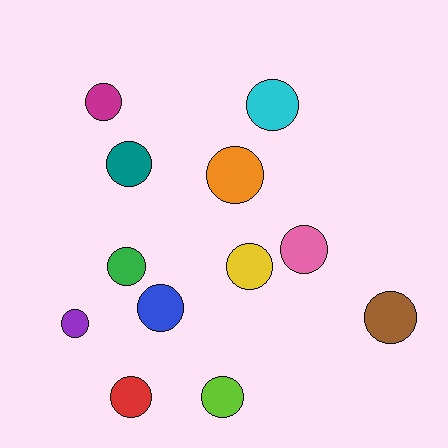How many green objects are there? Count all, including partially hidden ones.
There is 1 green object.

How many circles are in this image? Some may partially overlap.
There are 12 circles.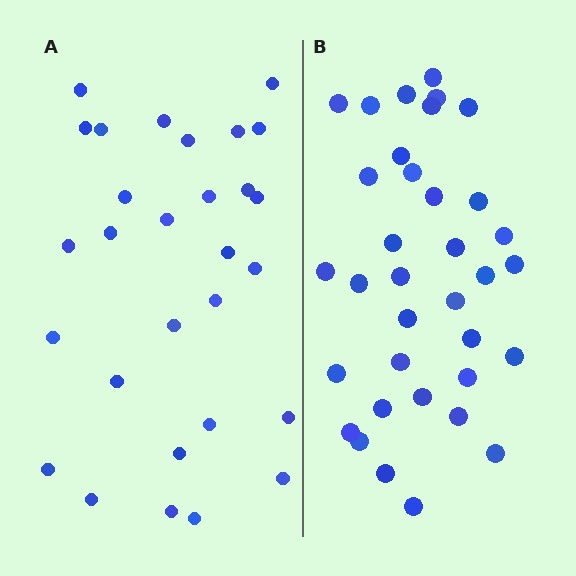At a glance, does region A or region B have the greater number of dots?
Region B (the right region) has more dots.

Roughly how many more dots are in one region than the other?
Region B has about 6 more dots than region A.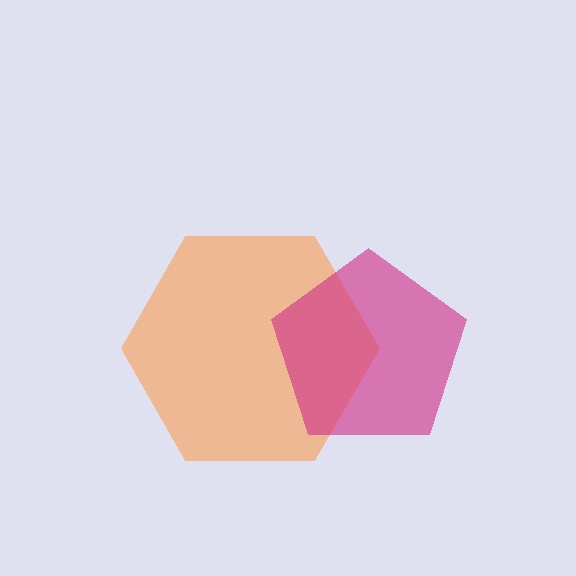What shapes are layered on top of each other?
The layered shapes are: an orange hexagon, a magenta pentagon.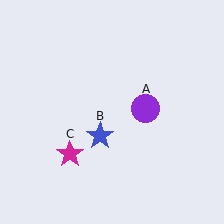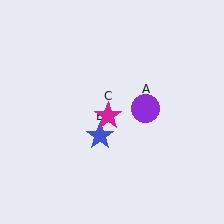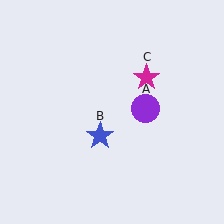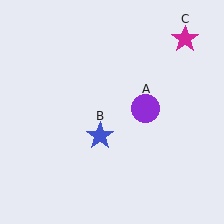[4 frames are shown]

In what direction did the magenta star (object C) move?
The magenta star (object C) moved up and to the right.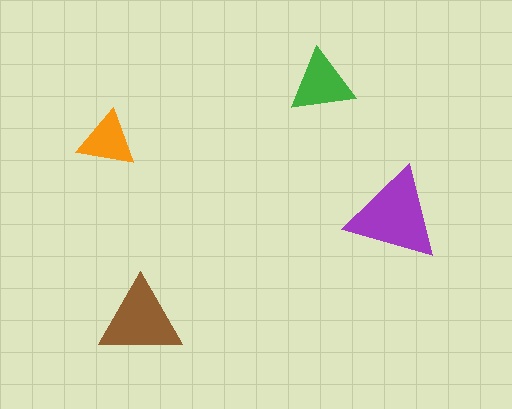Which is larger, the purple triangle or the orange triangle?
The purple one.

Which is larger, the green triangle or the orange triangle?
The green one.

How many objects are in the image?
There are 4 objects in the image.